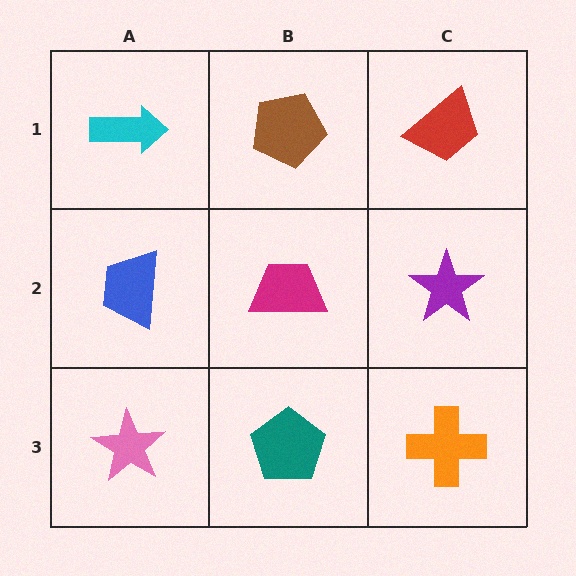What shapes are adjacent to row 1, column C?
A purple star (row 2, column C), a brown pentagon (row 1, column B).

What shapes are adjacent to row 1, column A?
A blue trapezoid (row 2, column A), a brown pentagon (row 1, column B).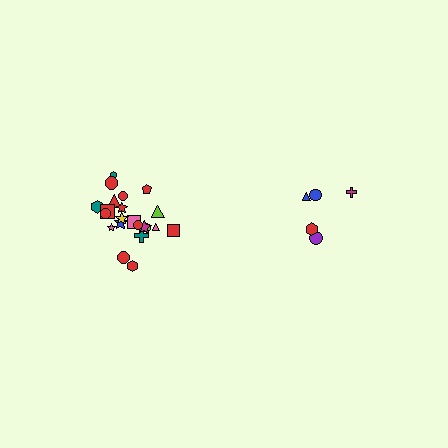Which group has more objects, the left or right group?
The left group.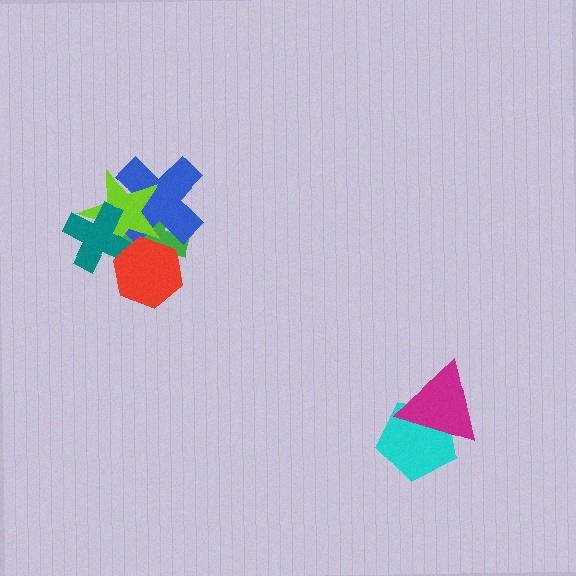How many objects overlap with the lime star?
4 objects overlap with the lime star.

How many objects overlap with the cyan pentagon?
1 object overlaps with the cyan pentagon.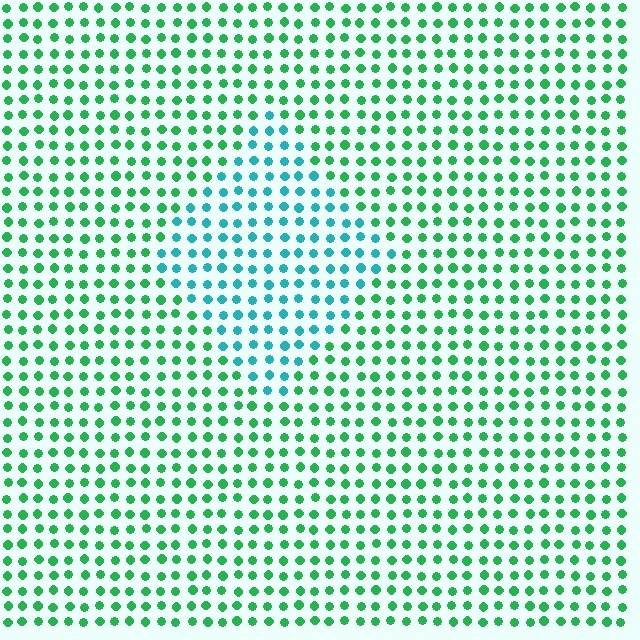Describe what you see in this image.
The image is filled with small green elements in a uniform arrangement. A diamond-shaped region is visible where the elements are tinted to a slightly different hue, forming a subtle color boundary.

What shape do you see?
I see a diamond.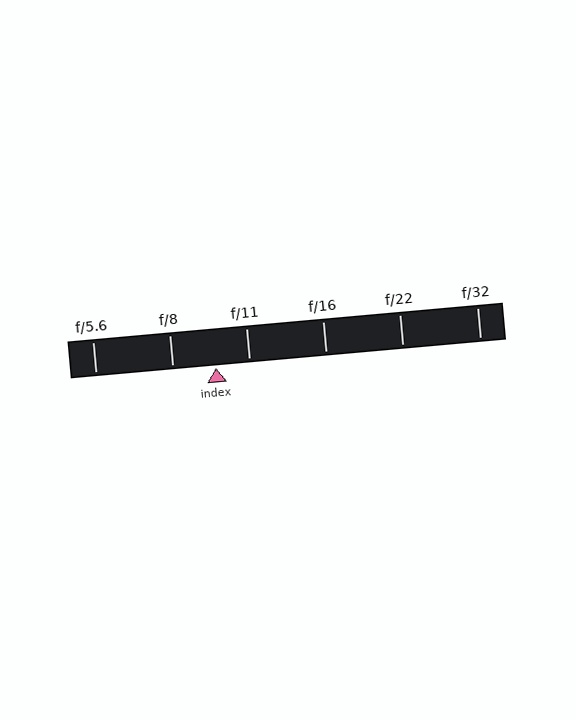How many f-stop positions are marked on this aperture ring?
There are 6 f-stop positions marked.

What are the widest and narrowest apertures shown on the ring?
The widest aperture shown is f/5.6 and the narrowest is f/32.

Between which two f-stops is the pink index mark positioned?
The index mark is between f/8 and f/11.